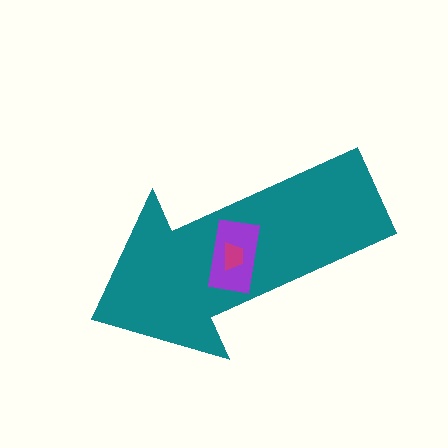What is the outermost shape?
The teal arrow.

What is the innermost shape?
The magenta trapezoid.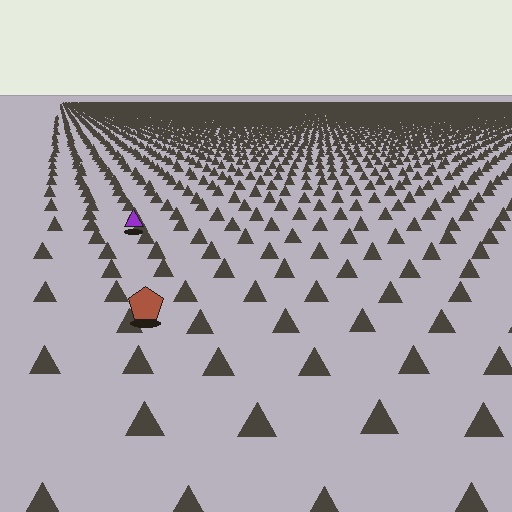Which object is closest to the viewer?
The brown pentagon is closest. The texture marks near it are larger and more spread out.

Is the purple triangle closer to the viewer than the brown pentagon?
No. The brown pentagon is closer — you can tell from the texture gradient: the ground texture is coarser near it.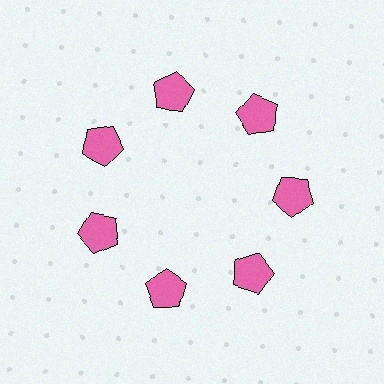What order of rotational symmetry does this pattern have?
This pattern has 7-fold rotational symmetry.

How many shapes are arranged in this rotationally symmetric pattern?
There are 7 shapes, arranged in 7 groups of 1.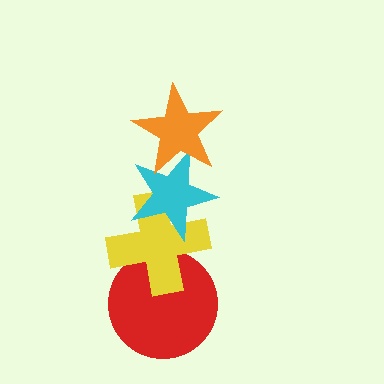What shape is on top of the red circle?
The yellow cross is on top of the red circle.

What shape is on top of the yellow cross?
The cyan star is on top of the yellow cross.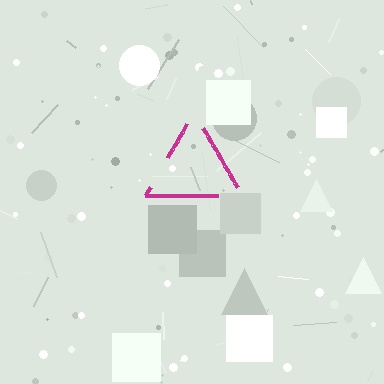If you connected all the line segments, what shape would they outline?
They would outline a triangle.